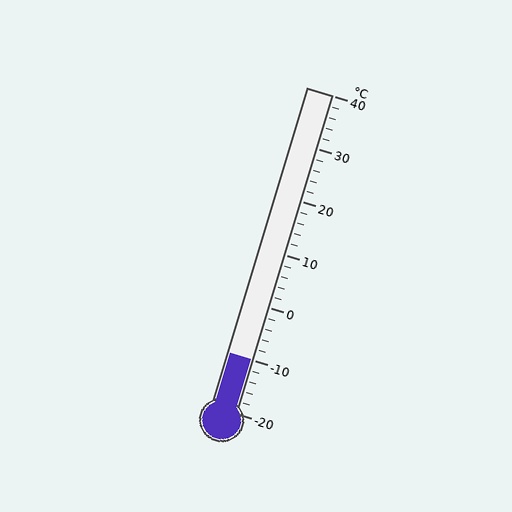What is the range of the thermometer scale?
The thermometer scale ranges from -20°C to 40°C.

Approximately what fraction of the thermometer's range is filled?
The thermometer is filled to approximately 15% of its range.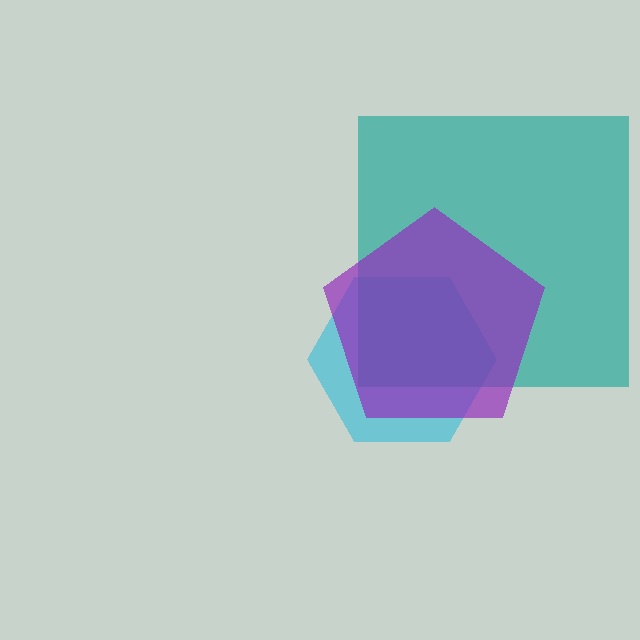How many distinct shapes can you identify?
There are 3 distinct shapes: a cyan hexagon, a teal square, a purple pentagon.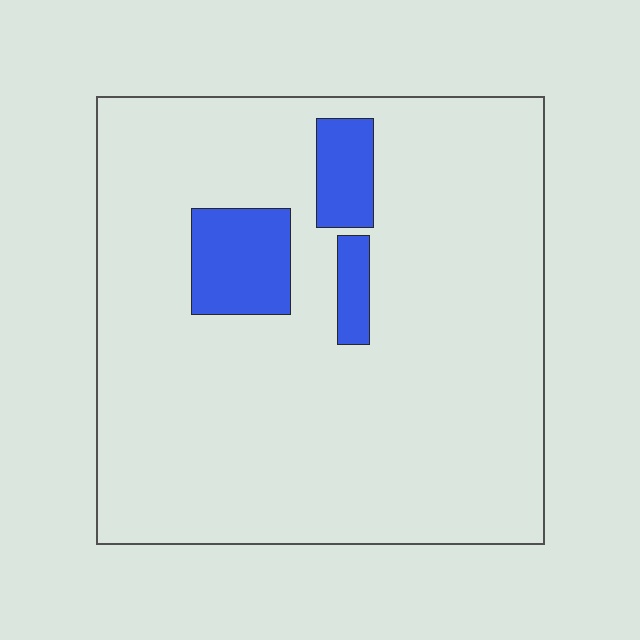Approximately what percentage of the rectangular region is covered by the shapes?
Approximately 10%.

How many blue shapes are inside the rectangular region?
3.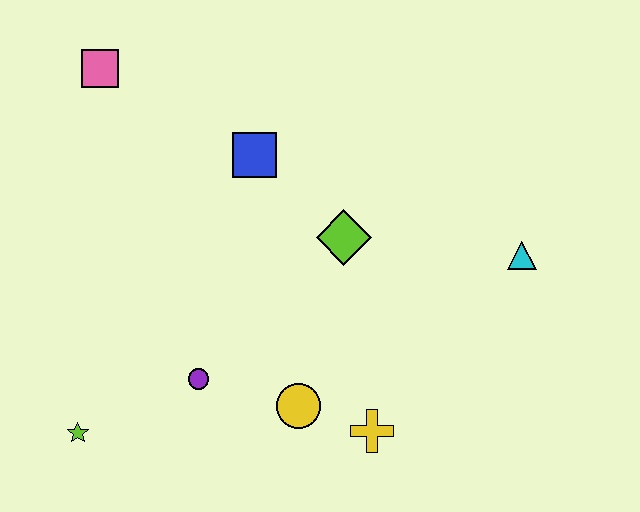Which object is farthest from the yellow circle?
The pink square is farthest from the yellow circle.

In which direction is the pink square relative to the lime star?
The pink square is above the lime star.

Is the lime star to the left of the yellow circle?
Yes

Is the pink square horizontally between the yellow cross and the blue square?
No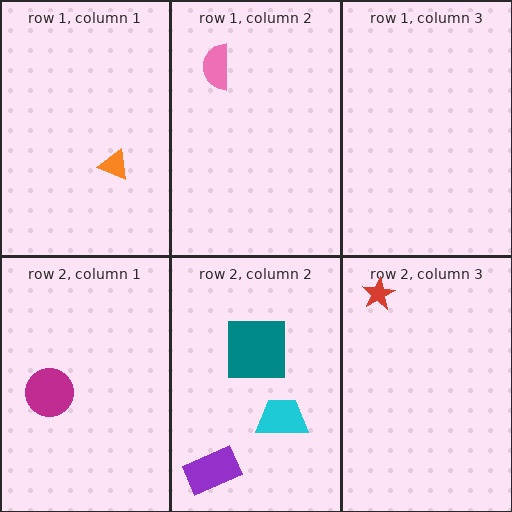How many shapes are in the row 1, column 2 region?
1.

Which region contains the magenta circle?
The row 2, column 1 region.